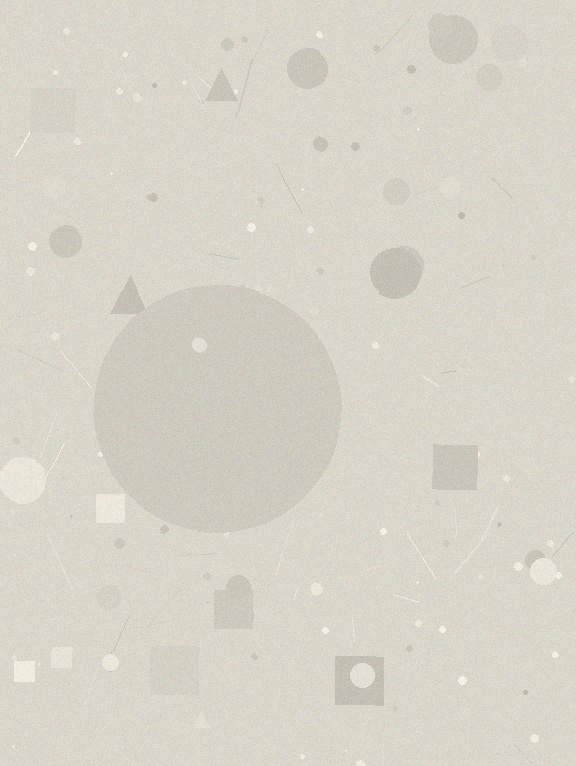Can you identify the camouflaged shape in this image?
The camouflaged shape is a circle.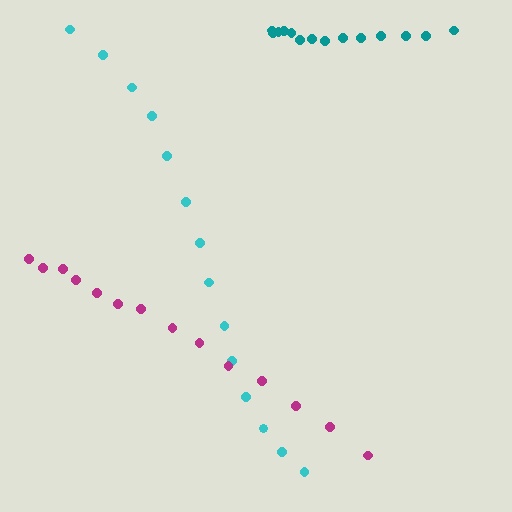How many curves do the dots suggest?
There are 3 distinct paths.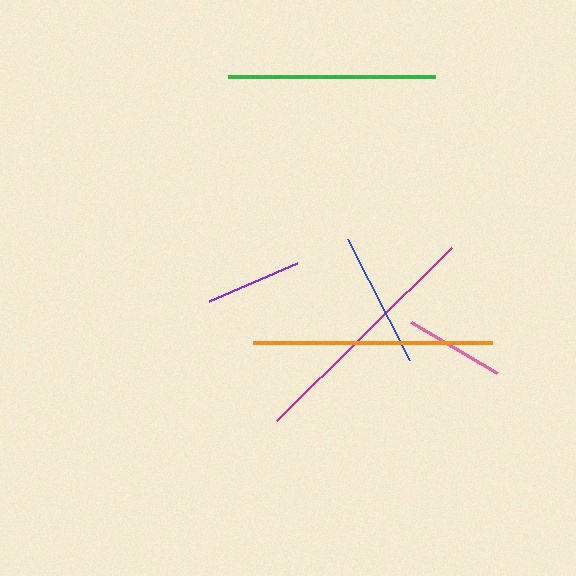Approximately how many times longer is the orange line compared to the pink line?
The orange line is approximately 2.4 times the length of the pink line.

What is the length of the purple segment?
The purple segment is approximately 96 pixels long.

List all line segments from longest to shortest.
From longest to shortest: magenta, orange, green, blue, pink, purple.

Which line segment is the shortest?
The purple line is the shortest at approximately 96 pixels.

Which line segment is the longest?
The magenta line is the longest at approximately 246 pixels.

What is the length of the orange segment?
The orange segment is approximately 238 pixels long.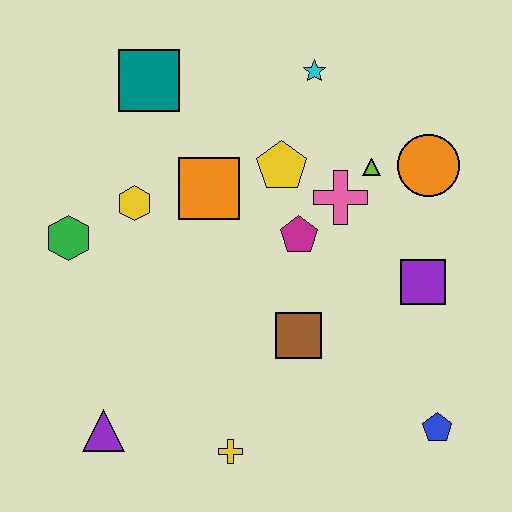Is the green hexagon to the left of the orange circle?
Yes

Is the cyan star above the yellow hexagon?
Yes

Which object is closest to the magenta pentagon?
The pink cross is closest to the magenta pentagon.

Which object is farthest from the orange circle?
The purple triangle is farthest from the orange circle.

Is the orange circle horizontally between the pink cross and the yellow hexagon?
No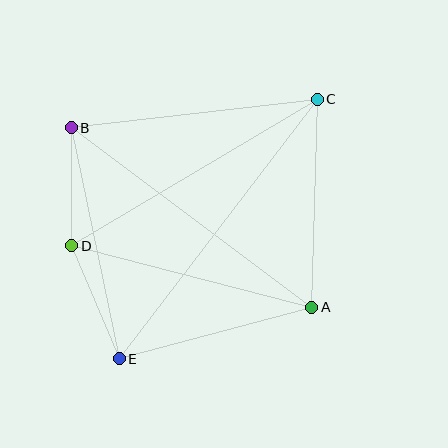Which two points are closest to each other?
Points B and D are closest to each other.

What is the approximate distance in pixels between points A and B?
The distance between A and B is approximately 300 pixels.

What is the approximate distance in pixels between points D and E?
The distance between D and E is approximately 122 pixels.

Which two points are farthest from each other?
Points C and E are farthest from each other.